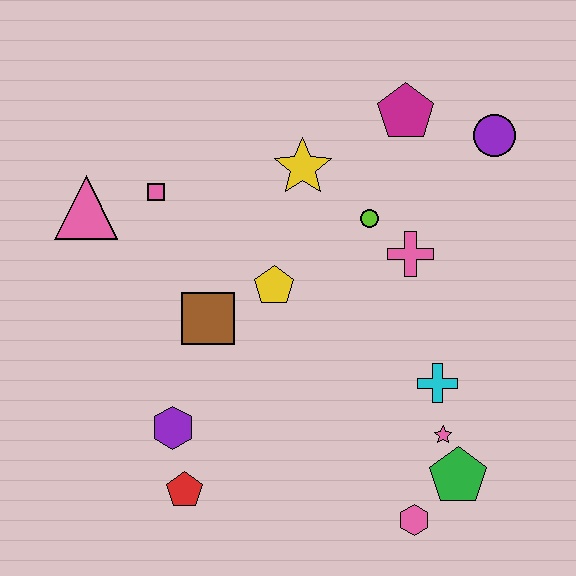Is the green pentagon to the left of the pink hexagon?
No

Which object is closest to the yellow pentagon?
The brown square is closest to the yellow pentagon.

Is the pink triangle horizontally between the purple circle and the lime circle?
No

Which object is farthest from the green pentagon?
The pink triangle is farthest from the green pentagon.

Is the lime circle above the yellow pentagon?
Yes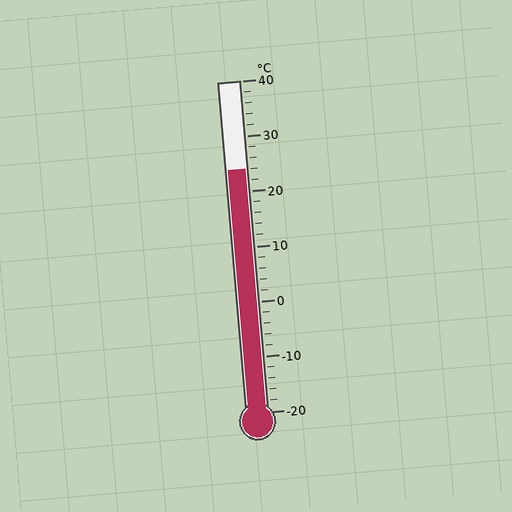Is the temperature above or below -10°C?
The temperature is above -10°C.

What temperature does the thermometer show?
The thermometer shows approximately 24°C.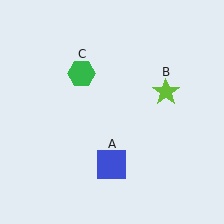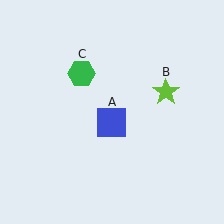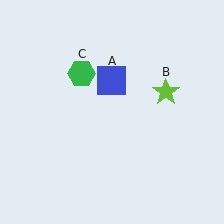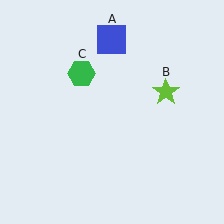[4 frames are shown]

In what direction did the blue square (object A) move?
The blue square (object A) moved up.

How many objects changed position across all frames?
1 object changed position: blue square (object A).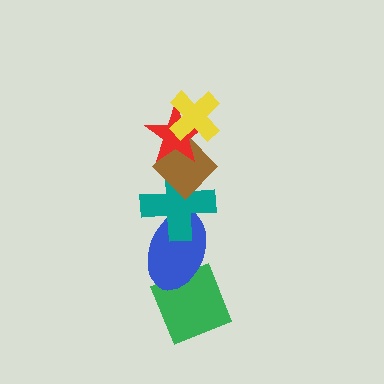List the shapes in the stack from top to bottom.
From top to bottom: the yellow cross, the red star, the brown diamond, the teal cross, the blue ellipse, the green diamond.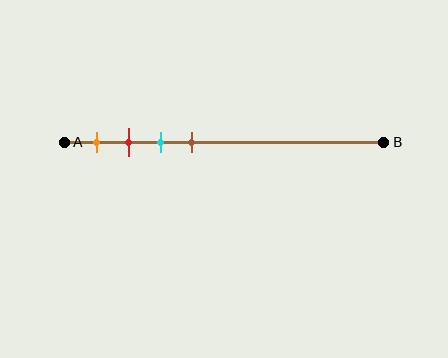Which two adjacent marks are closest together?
The red and cyan marks are the closest adjacent pair.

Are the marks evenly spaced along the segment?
Yes, the marks are approximately evenly spaced.